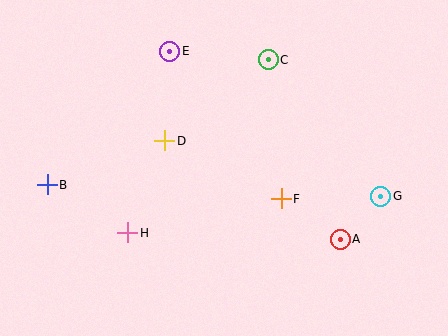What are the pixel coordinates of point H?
Point H is at (128, 233).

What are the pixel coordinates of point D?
Point D is at (165, 141).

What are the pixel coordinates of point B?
Point B is at (47, 185).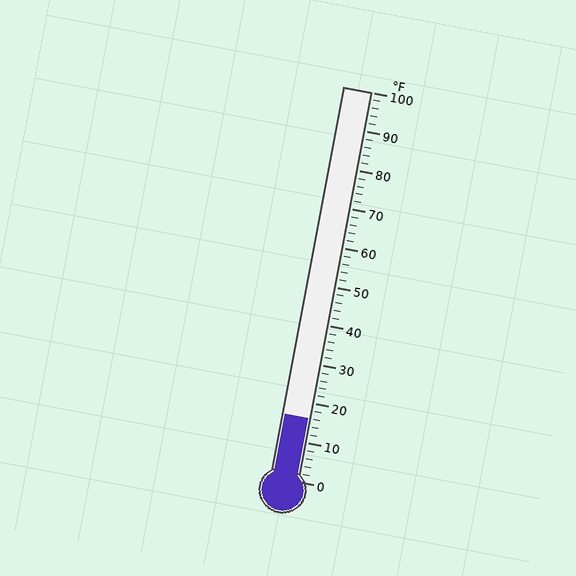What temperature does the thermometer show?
The thermometer shows approximately 16°F.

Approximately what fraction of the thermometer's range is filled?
The thermometer is filled to approximately 15% of its range.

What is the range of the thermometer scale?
The thermometer scale ranges from 0°F to 100°F.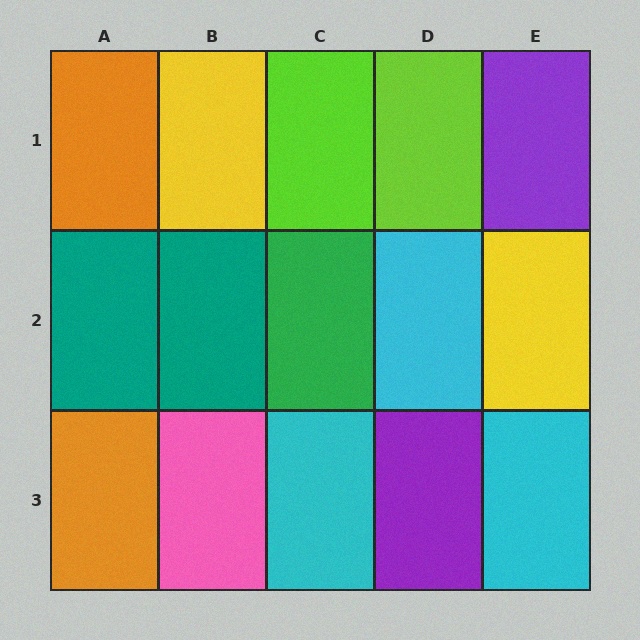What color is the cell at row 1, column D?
Lime.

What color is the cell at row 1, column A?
Orange.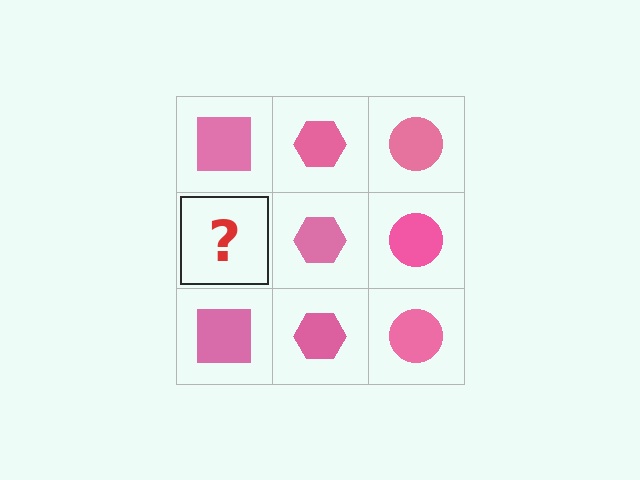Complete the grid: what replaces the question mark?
The question mark should be replaced with a pink square.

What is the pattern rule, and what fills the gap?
The rule is that each column has a consistent shape. The gap should be filled with a pink square.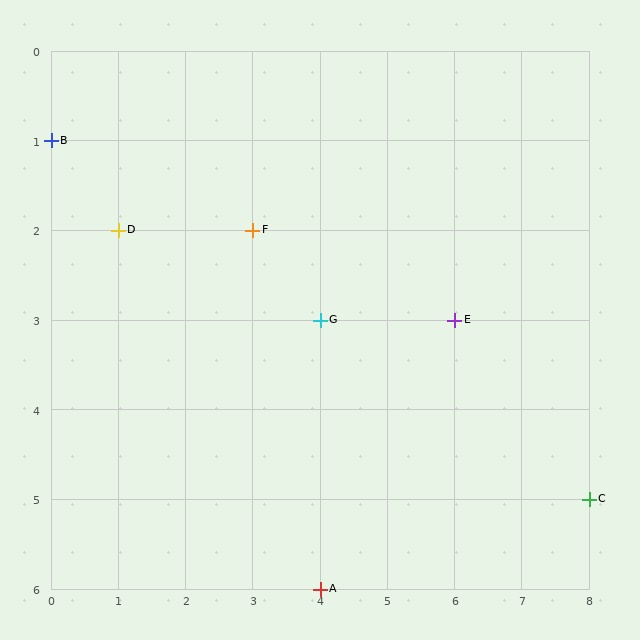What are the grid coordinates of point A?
Point A is at grid coordinates (4, 6).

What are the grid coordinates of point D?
Point D is at grid coordinates (1, 2).